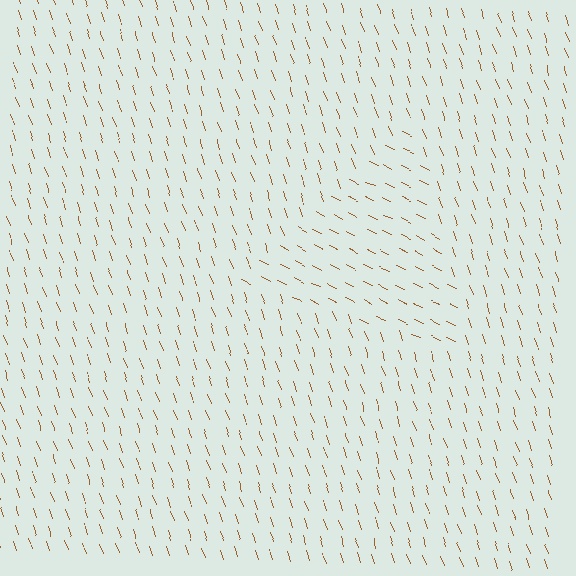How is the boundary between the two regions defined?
The boundary is defined purely by a change in line orientation (approximately 45 degrees difference). All lines are the same color and thickness.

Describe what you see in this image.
The image is filled with small brown line segments. A triangle region in the image has lines oriented differently from the surrounding lines, creating a visible texture boundary.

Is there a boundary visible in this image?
Yes, there is a texture boundary formed by a change in line orientation.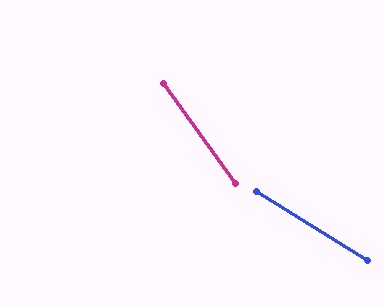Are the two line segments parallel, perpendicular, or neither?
Neither parallel nor perpendicular — they differ by about 22°.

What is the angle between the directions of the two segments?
Approximately 22 degrees.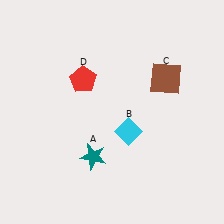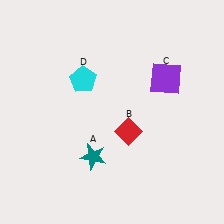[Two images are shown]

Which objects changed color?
B changed from cyan to red. C changed from brown to purple. D changed from red to cyan.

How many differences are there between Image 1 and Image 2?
There are 3 differences between the two images.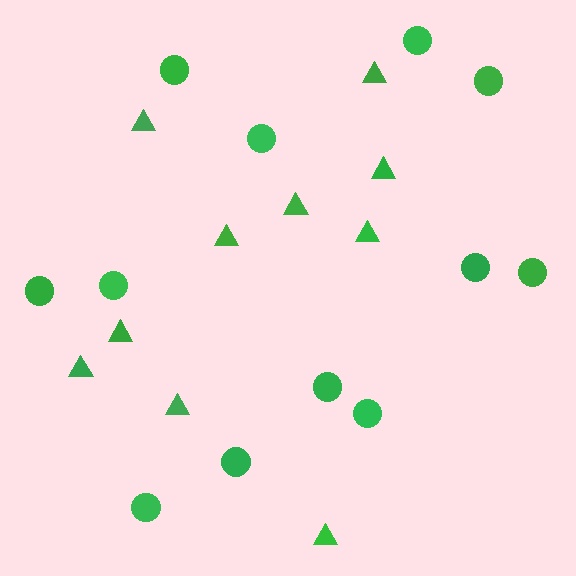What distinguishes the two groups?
There are 2 groups: one group of circles (12) and one group of triangles (10).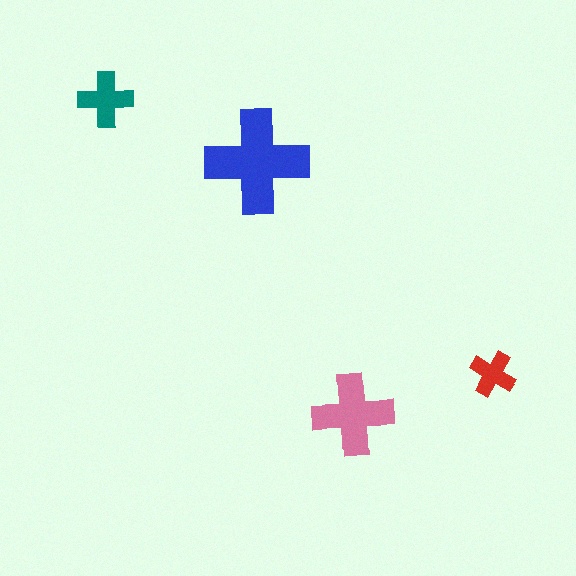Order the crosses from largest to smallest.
the blue one, the pink one, the teal one, the red one.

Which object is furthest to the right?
The red cross is rightmost.